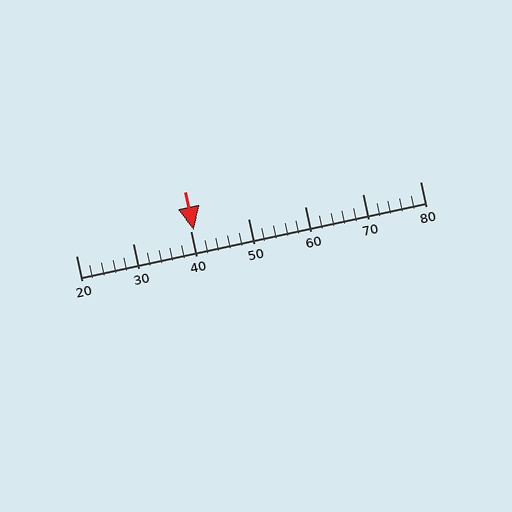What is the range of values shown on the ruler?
The ruler shows values from 20 to 80.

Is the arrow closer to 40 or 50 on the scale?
The arrow is closer to 40.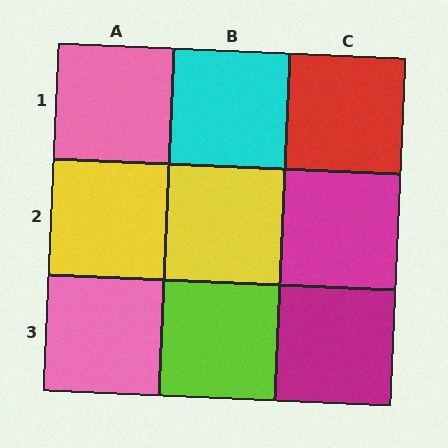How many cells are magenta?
2 cells are magenta.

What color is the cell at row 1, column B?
Cyan.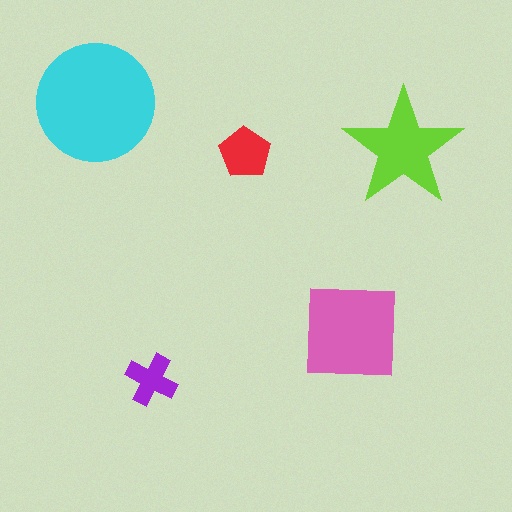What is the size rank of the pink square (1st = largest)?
2nd.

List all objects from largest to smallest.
The cyan circle, the pink square, the lime star, the red pentagon, the purple cross.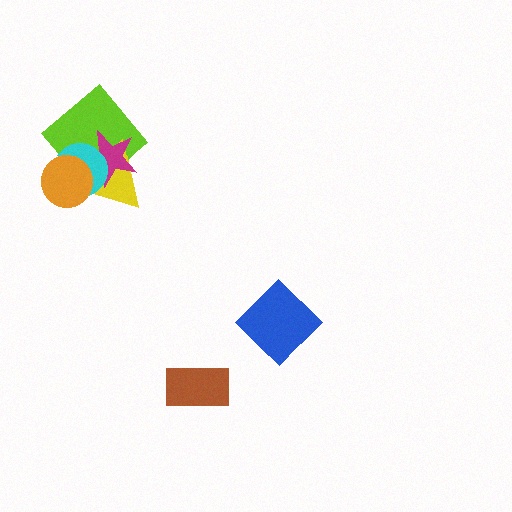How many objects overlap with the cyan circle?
4 objects overlap with the cyan circle.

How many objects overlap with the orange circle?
4 objects overlap with the orange circle.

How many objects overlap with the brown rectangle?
0 objects overlap with the brown rectangle.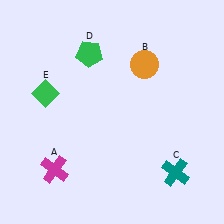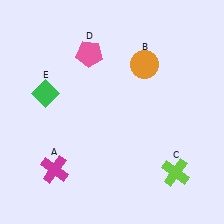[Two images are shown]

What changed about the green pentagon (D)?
In Image 1, D is green. In Image 2, it changed to pink.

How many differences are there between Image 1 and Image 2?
There are 2 differences between the two images.